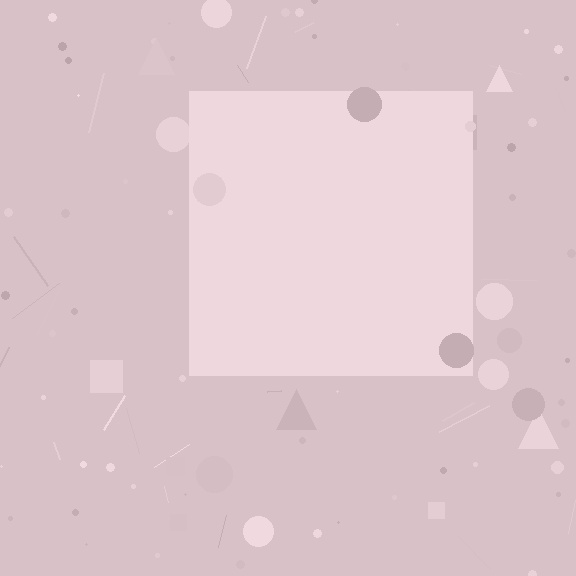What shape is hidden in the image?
A square is hidden in the image.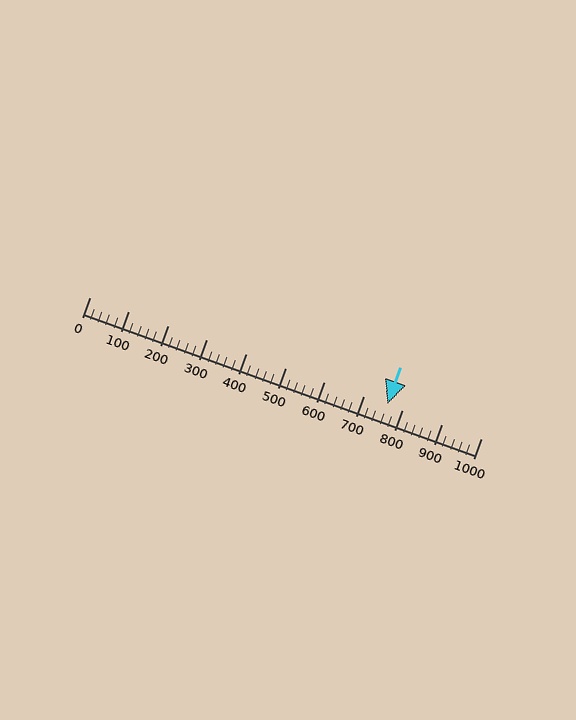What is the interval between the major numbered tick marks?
The major tick marks are spaced 100 units apart.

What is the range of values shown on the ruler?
The ruler shows values from 0 to 1000.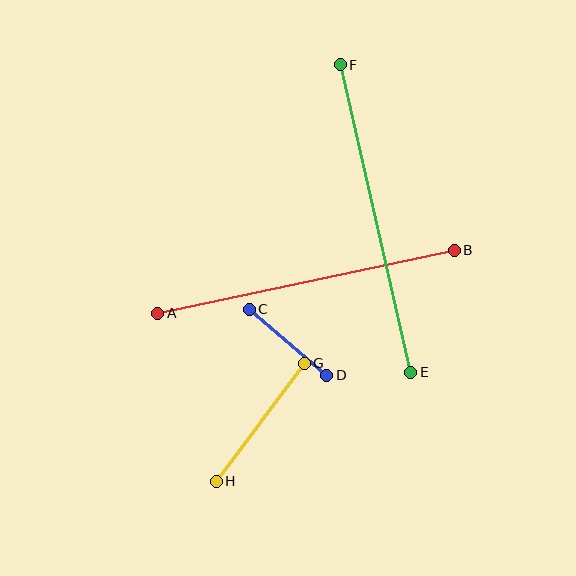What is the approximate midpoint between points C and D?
The midpoint is at approximately (288, 342) pixels.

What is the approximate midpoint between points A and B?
The midpoint is at approximately (306, 282) pixels.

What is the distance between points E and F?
The distance is approximately 315 pixels.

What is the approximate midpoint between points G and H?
The midpoint is at approximately (260, 422) pixels.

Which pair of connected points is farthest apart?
Points E and F are farthest apart.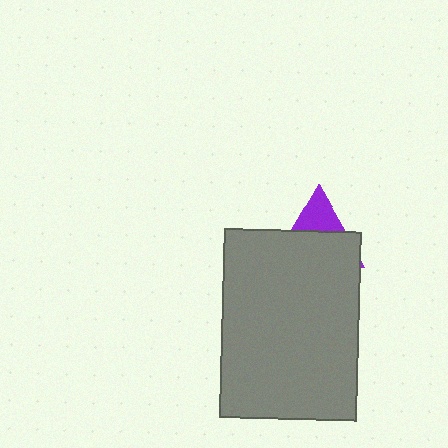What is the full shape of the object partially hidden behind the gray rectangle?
The partially hidden object is a purple triangle.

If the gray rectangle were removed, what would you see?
You would see the complete purple triangle.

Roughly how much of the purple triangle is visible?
A small part of it is visible (roughly 32%).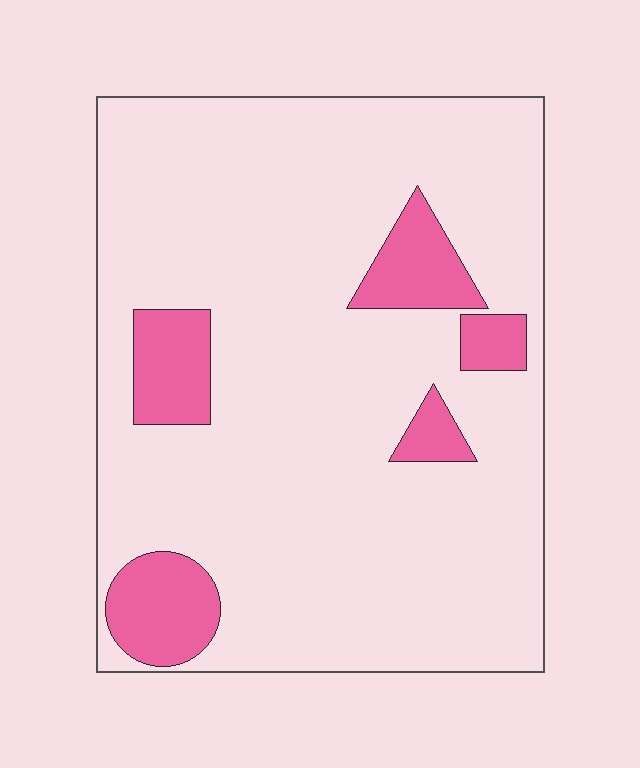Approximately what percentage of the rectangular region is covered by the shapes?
Approximately 15%.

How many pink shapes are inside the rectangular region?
5.